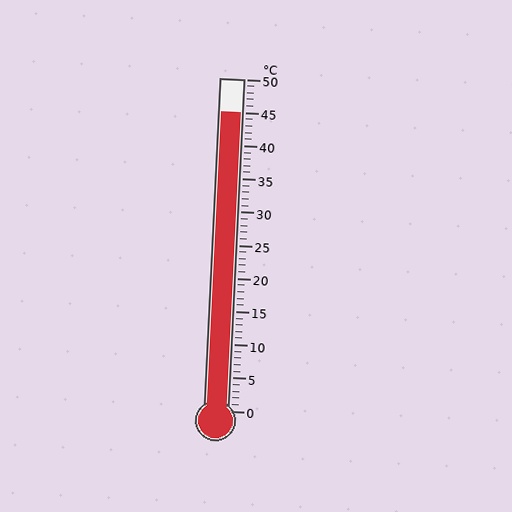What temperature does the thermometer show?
The thermometer shows approximately 45°C.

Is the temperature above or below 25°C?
The temperature is above 25°C.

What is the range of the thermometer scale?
The thermometer scale ranges from 0°C to 50°C.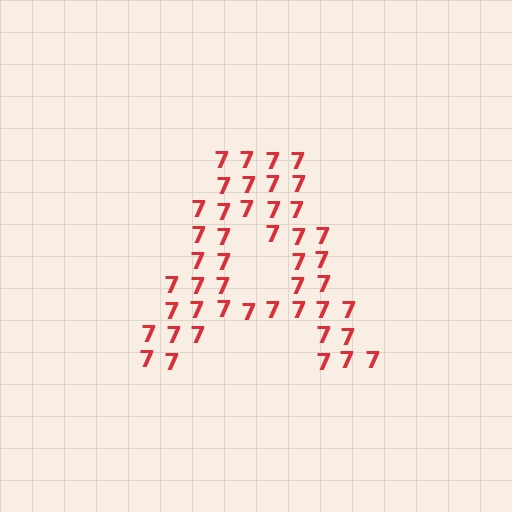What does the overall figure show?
The overall figure shows the letter A.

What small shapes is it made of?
It is made of small digit 7's.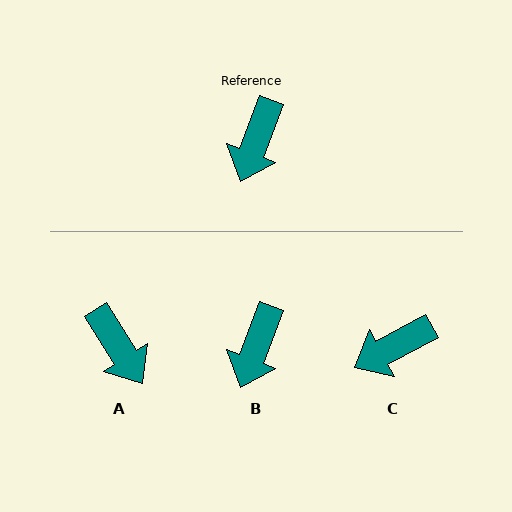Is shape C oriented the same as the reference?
No, it is off by about 41 degrees.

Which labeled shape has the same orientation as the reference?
B.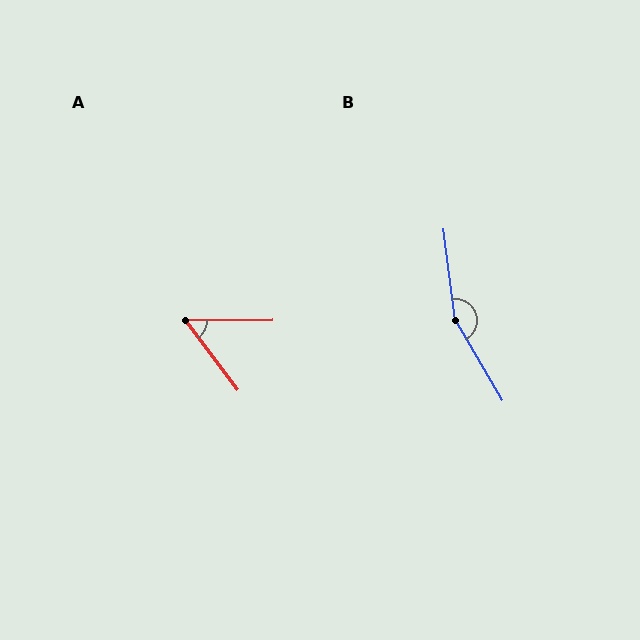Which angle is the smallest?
A, at approximately 53 degrees.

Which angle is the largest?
B, at approximately 157 degrees.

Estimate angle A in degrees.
Approximately 53 degrees.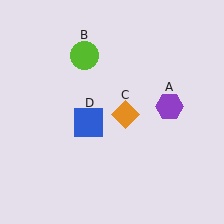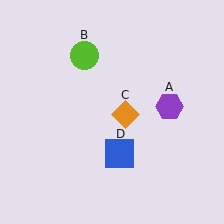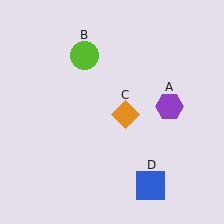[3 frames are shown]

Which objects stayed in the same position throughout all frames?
Purple hexagon (object A) and lime circle (object B) and orange diamond (object C) remained stationary.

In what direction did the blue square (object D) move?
The blue square (object D) moved down and to the right.